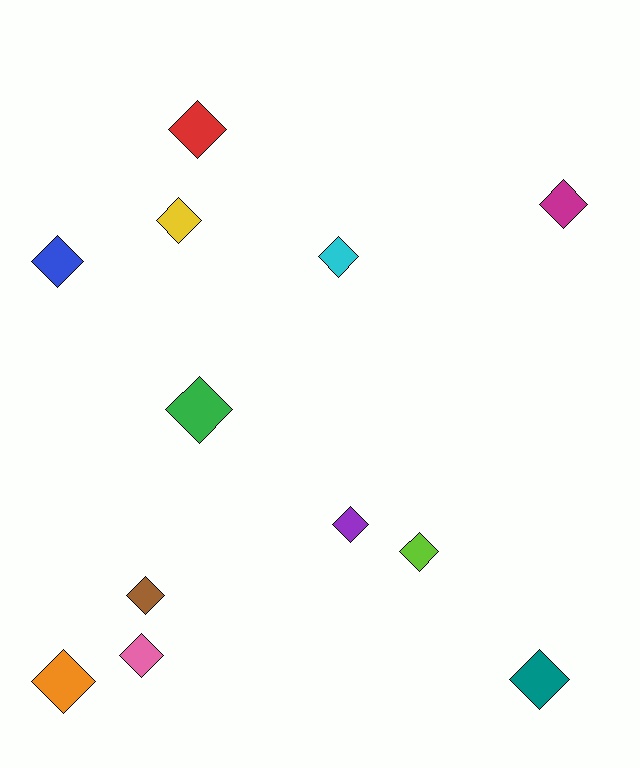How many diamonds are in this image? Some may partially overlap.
There are 12 diamonds.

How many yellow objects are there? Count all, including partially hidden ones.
There is 1 yellow object.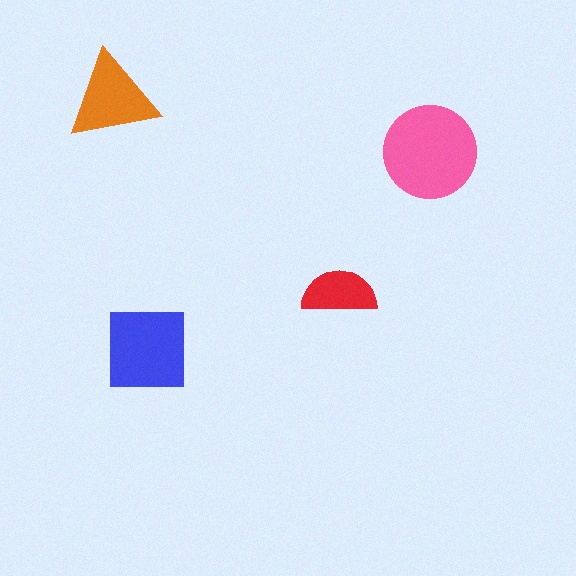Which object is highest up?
The orange triangle is topmost.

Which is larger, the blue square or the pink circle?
The pink circle.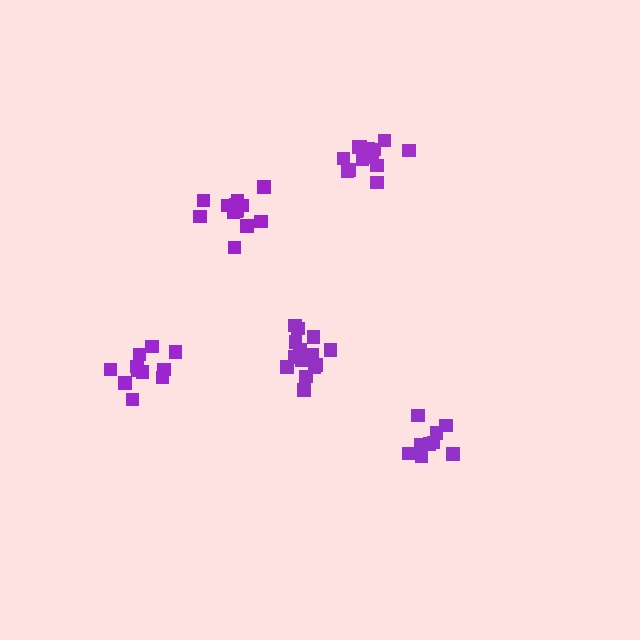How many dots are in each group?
Group 1: 15 dots, Group 2: 12 dots, Group 3: 15 dots, Group 4: 13 dots, Group 5: 10 dots (65 total).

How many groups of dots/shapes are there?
There are 5 groups.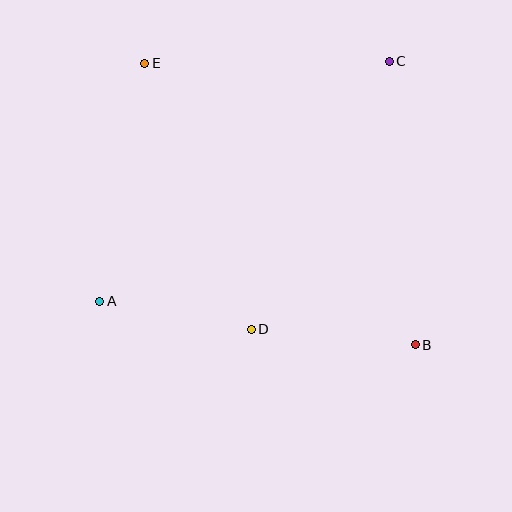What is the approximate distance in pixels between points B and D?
The distance between B and D is approximately 165 pixels.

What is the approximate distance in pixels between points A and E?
The distance between A and E is approximately 242 pixels.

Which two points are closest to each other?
Points A and D are closest to each other.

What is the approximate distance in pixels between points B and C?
The distance between B and C is approximately 285 pixels.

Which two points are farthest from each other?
Points B and E are farthest from each other.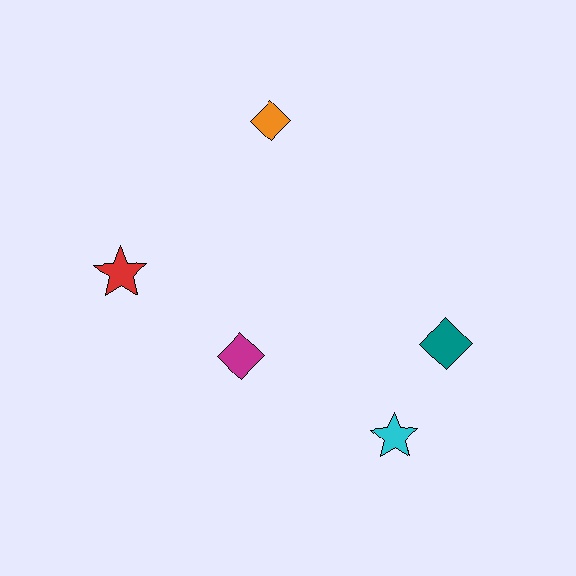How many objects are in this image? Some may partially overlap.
There are 5 objects.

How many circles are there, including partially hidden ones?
There are no circles.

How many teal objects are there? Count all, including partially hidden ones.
There is 1 teal object.